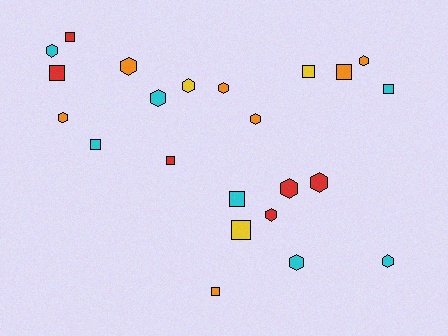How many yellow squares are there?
There are 2 yellow squares.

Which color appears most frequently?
Orange, with 7 objects.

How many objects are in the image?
There are 23 objects.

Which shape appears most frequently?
Hexagon, with 13 objects.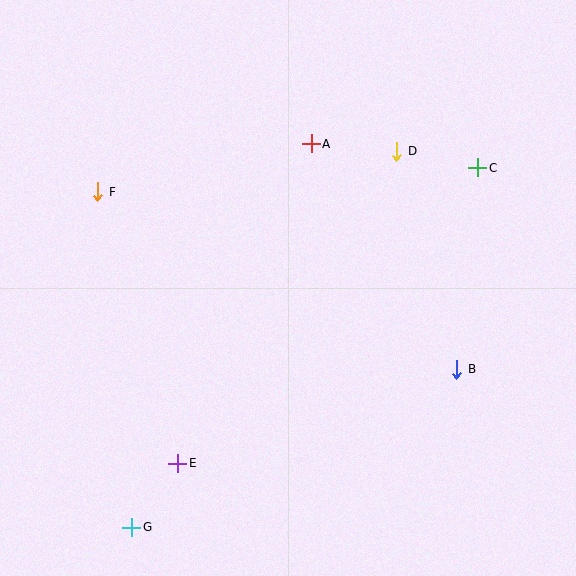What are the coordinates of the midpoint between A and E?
The midpoint between A and E is at (245, 304).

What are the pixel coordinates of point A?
Point A is at (311, 144).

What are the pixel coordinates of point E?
Point E is at (178, 463).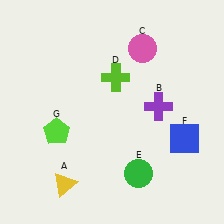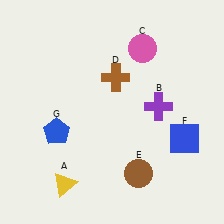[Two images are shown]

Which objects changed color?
D changed from lime to brown. E changed from green to brown. G changed from lime to blue.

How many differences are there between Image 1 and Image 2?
There are 3 differences between the two images.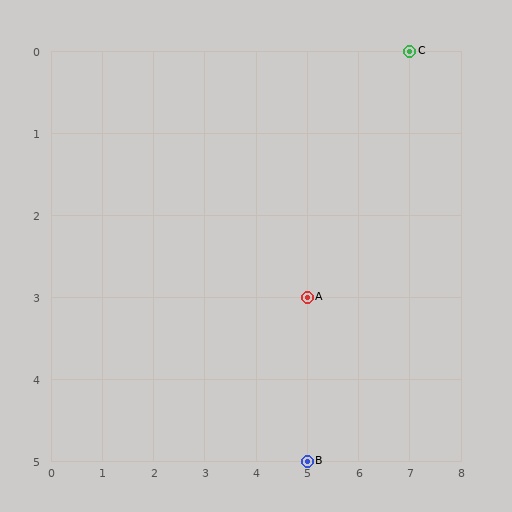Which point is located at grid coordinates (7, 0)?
Point C is at (7, 0).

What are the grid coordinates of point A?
Point A is at grid coordinates (5, 3).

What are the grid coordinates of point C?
Point C is at grid coordinates (7, 0).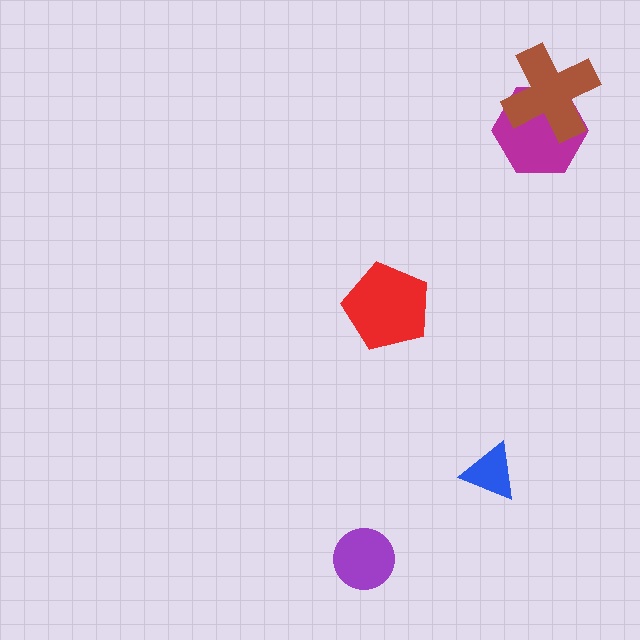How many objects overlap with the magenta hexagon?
1 object overlaps with the magenta hexagon.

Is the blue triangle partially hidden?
No, no other shape covers it.